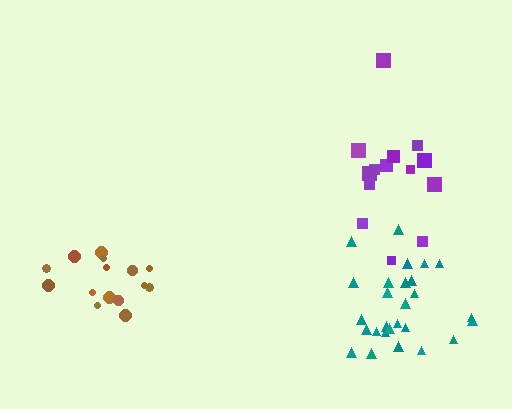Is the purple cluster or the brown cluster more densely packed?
Brown.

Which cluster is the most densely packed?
Brown.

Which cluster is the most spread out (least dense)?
Purple.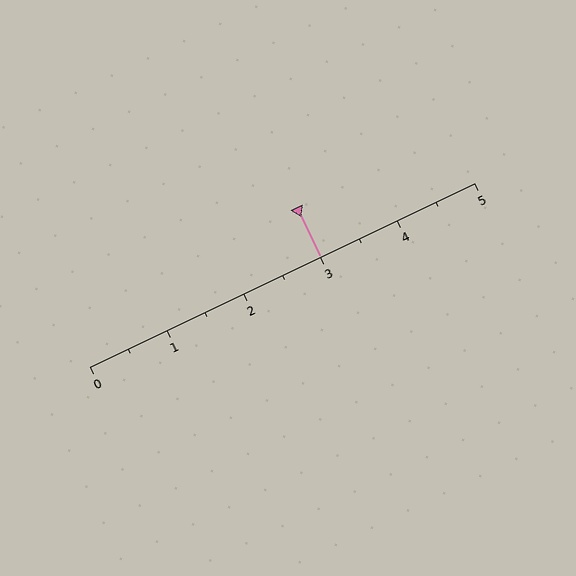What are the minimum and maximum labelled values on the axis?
The axis runs from 0 to 5.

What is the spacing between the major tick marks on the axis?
The major ticks are spaced 1 apart.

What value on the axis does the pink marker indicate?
The marker indicates approximately 3.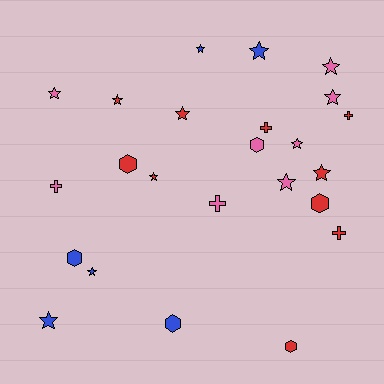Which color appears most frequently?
Red, with 10 objects.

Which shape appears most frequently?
Star, with 13 objects.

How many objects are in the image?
There are 24 objects.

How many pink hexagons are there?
There is 1 pink hexagon.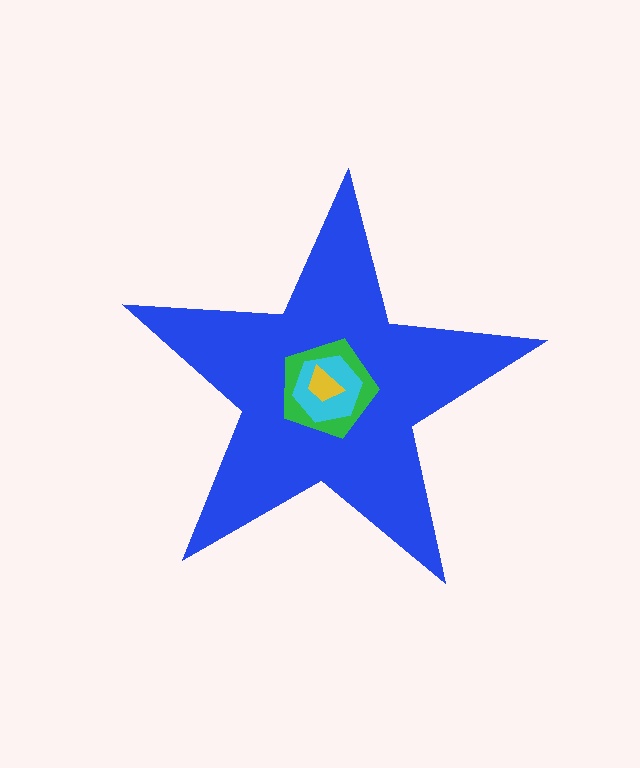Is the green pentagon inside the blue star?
Yes.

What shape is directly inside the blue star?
The green pentagon.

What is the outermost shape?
The blue star.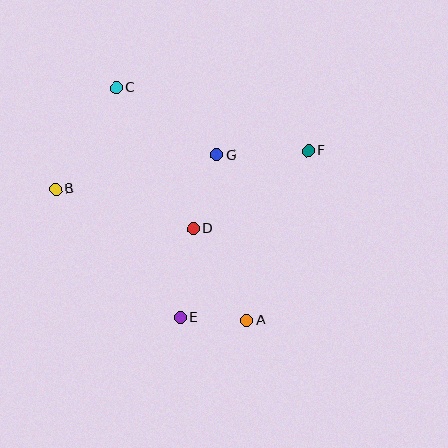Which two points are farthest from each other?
Points A and C are farthest from each other.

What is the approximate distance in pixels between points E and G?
The distance between E and G is approximately 167 pixels.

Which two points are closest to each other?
Points A and E are closest to each other.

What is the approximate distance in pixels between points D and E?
The distance between D and E is approximately 90 pixels.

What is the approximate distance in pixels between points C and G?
The distance between C and G is approximately 121 pixels.